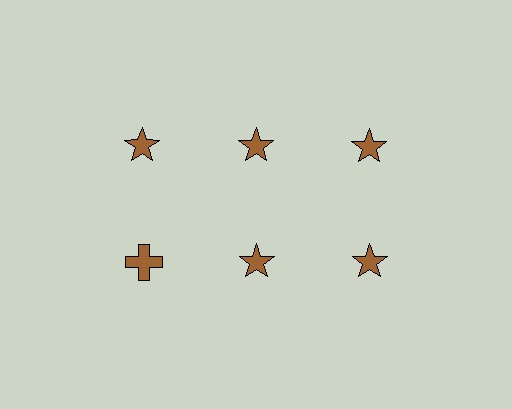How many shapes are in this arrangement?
There are 6 shapes arranged in a grid pattern.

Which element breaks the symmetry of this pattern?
The brown cross in the second row, leftmost column breaks the symmetry. All other shapes are brown stars.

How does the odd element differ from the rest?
It has a different shape: cross instead of star.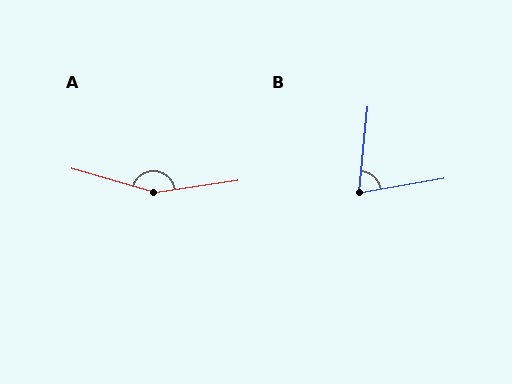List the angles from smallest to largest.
B (74°), A (156°).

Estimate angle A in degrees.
Approximately 156 degrees.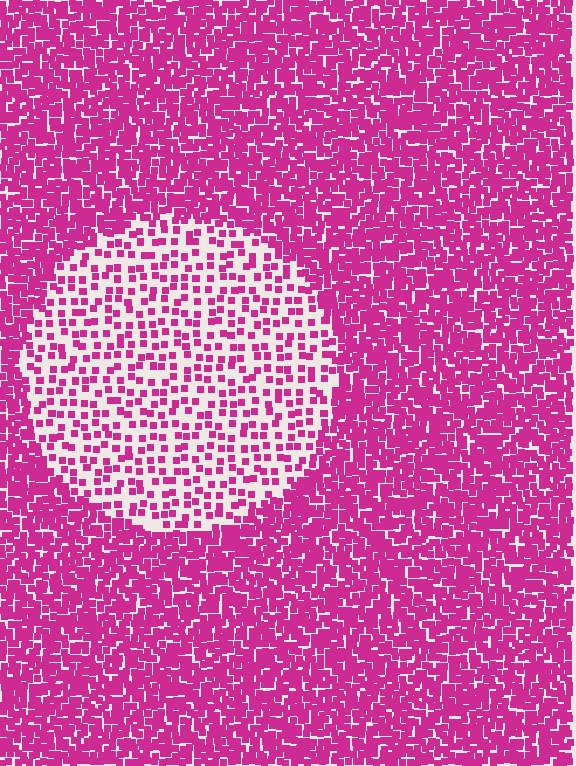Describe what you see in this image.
The image contains small magenta elements arranged at two different densities. A circle-shaped region is visible where the elements are less densely packed than the surrounding area.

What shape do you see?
I see a circle.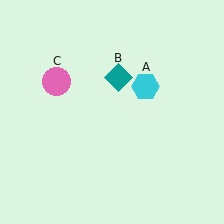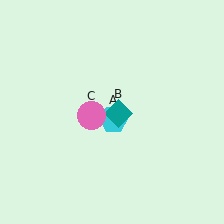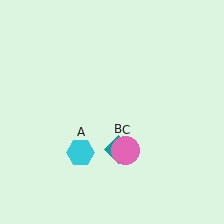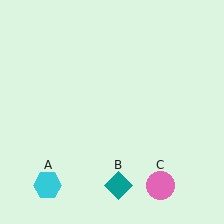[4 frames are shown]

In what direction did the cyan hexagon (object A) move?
The cyan hexagon (object A) moved down and to the left.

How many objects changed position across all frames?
3 objects changed position: cyan hexagon (object A), teal diamond (object B), pink circle (object C).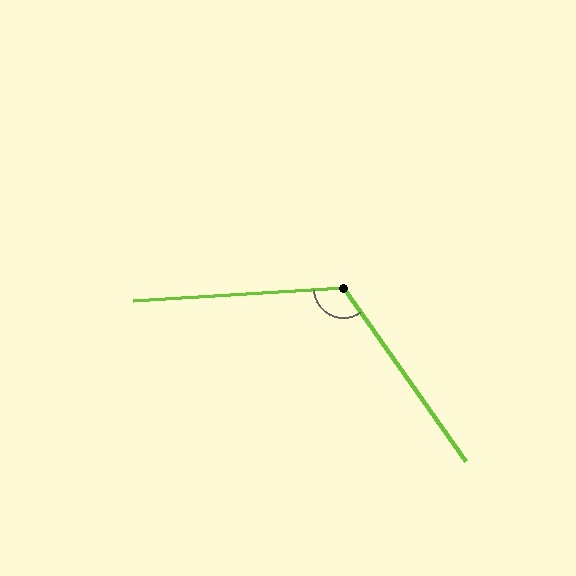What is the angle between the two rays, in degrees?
Approximately 122 degrees.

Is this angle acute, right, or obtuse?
It is obtuse.